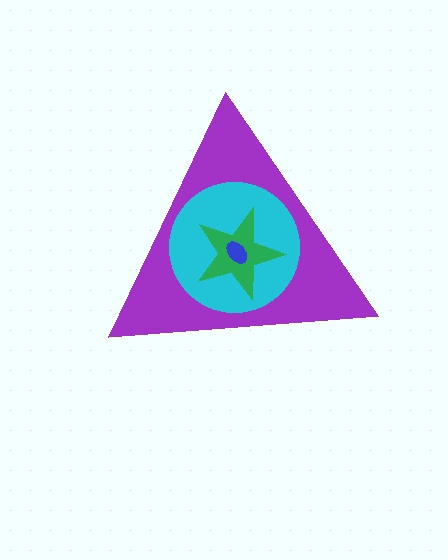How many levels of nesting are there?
4.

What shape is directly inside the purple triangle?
The cyan circle.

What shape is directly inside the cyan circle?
The green star.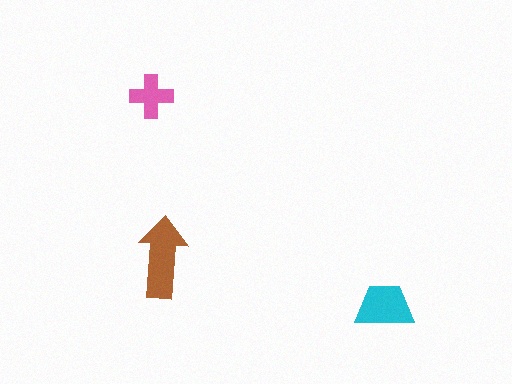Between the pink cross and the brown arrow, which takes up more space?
The brown arrow.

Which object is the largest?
The brown arrow.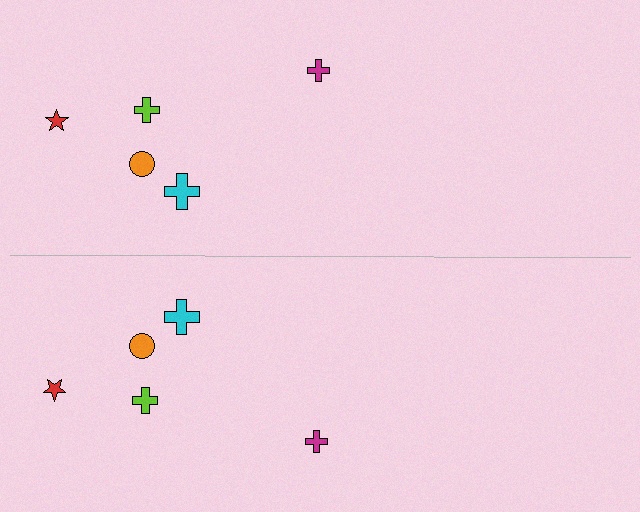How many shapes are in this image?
There are 10 shapes in this image.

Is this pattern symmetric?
Yes, this pattern has bilateral (reflection) symmetry.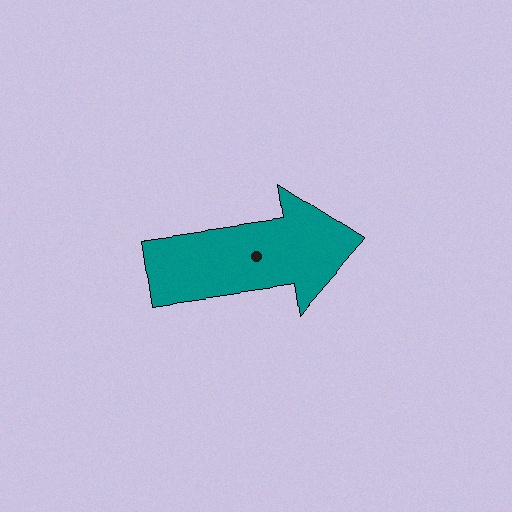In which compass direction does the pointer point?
East.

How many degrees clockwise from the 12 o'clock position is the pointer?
Approximately 82 degrees.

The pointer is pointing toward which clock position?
Roughly 3 o'clock.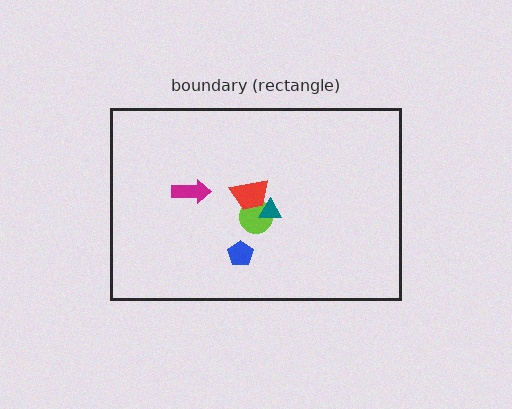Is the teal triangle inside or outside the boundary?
Inside.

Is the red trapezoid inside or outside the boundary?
Inside.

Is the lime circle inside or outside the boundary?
Inside.